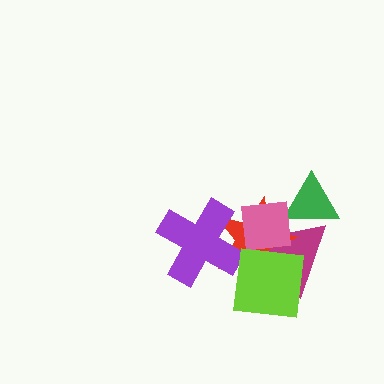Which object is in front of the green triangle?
The pink square is in front of the green triangle.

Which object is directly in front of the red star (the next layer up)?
The purple cross is directly in front of the red star.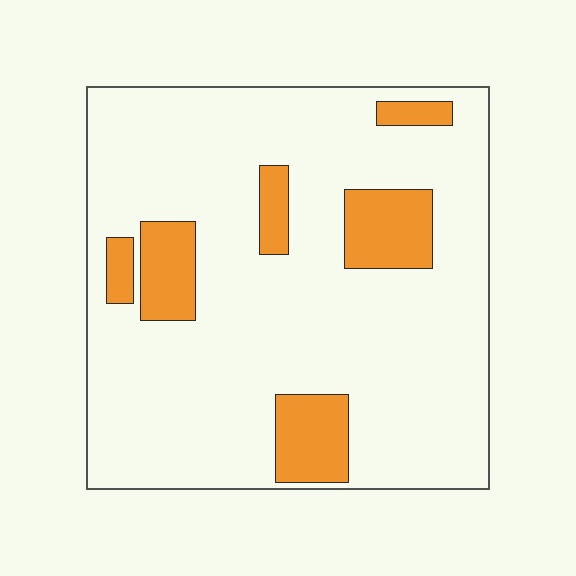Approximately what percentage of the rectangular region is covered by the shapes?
Approximately 15%.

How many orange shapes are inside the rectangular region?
6.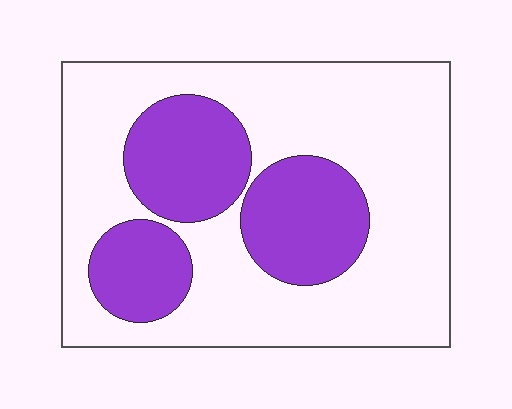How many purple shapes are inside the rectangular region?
3.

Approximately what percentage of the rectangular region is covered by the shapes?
Approximately 30%.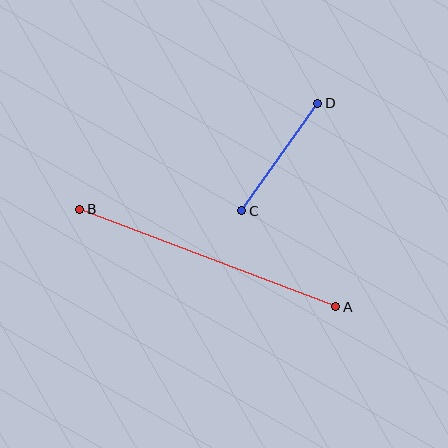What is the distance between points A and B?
The distance is approximately 274 pixels.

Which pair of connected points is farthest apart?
Points A and B are farthest apart.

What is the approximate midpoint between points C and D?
The midpoint is at approximately (280, 157) pixels.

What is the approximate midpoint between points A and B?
The midpoint is at approximately (208, 258) pixels.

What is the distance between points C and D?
The distance is approximately 131 pixels.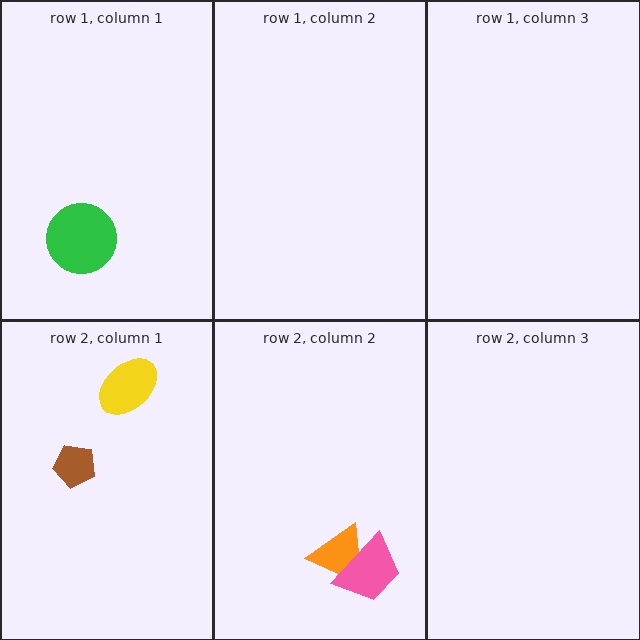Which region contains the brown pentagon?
The row 2, column 1 region.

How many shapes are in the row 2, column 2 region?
2.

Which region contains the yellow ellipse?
The row 2, column 1 region.